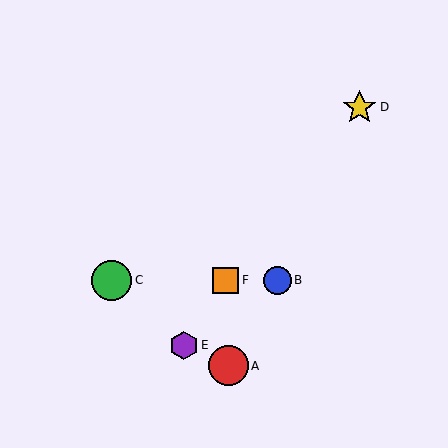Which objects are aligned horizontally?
Objects B, C, F are aligned horizontally.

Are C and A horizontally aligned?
No, C is at y≈280 and A is at y≈366.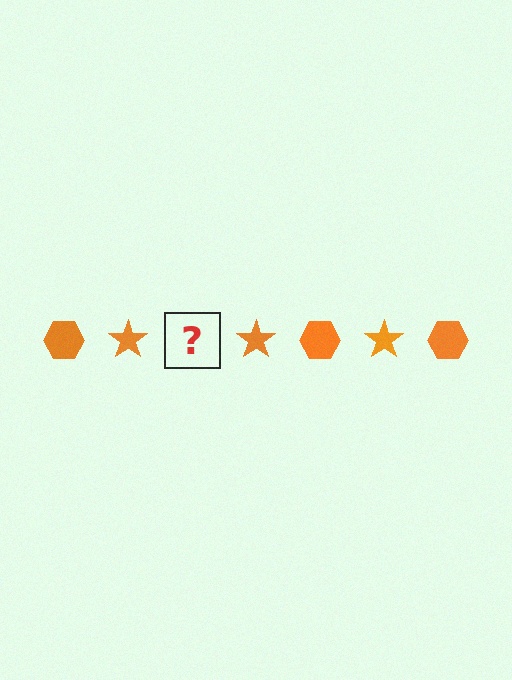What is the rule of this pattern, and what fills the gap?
The rule is that the pattern cycles through hexagon, star shapes in orange. The gap should be filled with an orange hexagon.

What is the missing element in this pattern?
The missing element is an orange hexagon.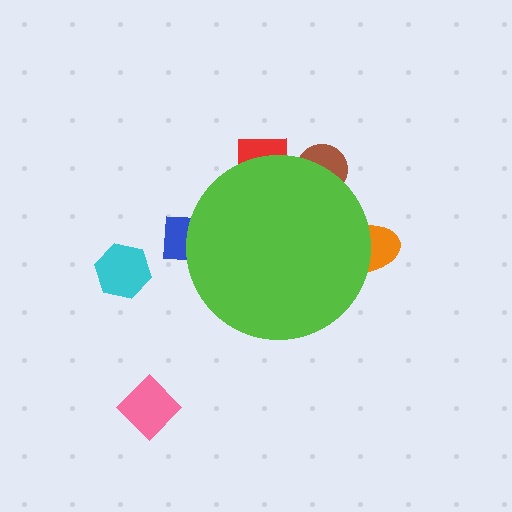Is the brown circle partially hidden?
Yes, the brown circle is partially hidden behind the lime circle.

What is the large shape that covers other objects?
A lime circle.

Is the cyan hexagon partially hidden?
No, the cyan hexagon is fully visible.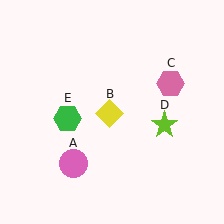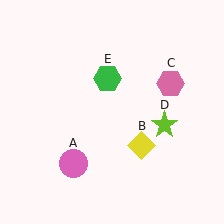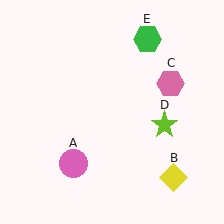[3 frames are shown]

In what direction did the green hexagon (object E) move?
The green hexagon (object E) moved up and to the right.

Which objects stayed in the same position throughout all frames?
Pink circle (object A) and pink hexagon (object C) and lime star (object D) remained stationary.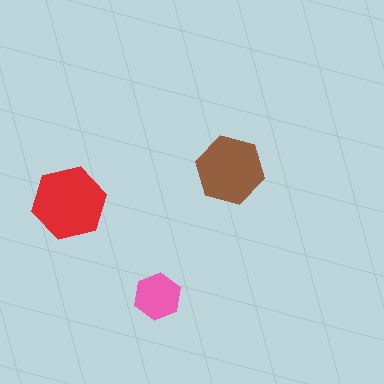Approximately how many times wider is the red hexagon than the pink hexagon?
About 1.5 times wider.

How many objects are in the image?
There are 3 objects in the image.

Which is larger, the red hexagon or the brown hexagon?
The red one.